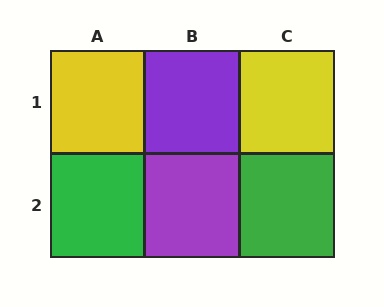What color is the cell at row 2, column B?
Purple.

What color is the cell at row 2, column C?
Green.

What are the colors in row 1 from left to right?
Yellow, purple, yellow.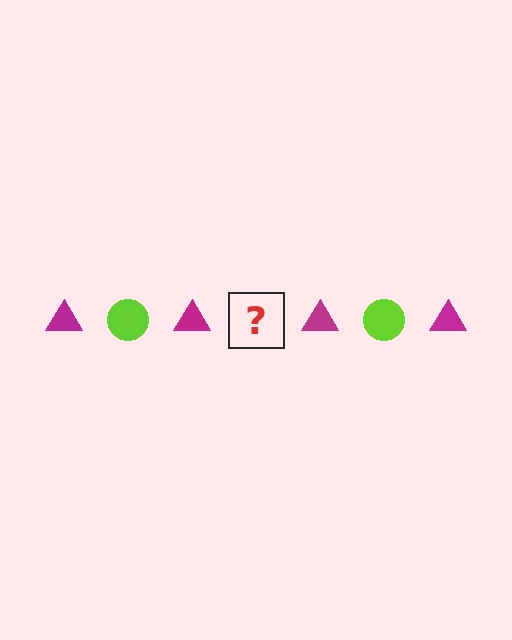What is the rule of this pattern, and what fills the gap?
The rule is that the pattern alternates between magenta triangle and lime circle. The gap should be filled with a lime circle.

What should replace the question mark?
The question mark should be replaced with a lime circle.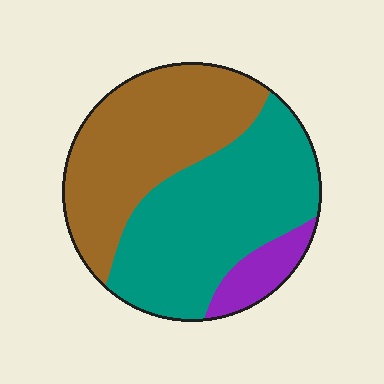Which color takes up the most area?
Teal, at roughly 50%.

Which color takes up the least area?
Purple, at roughly 10%.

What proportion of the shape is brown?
Brown takes up about two fifths (2/5) of the shape.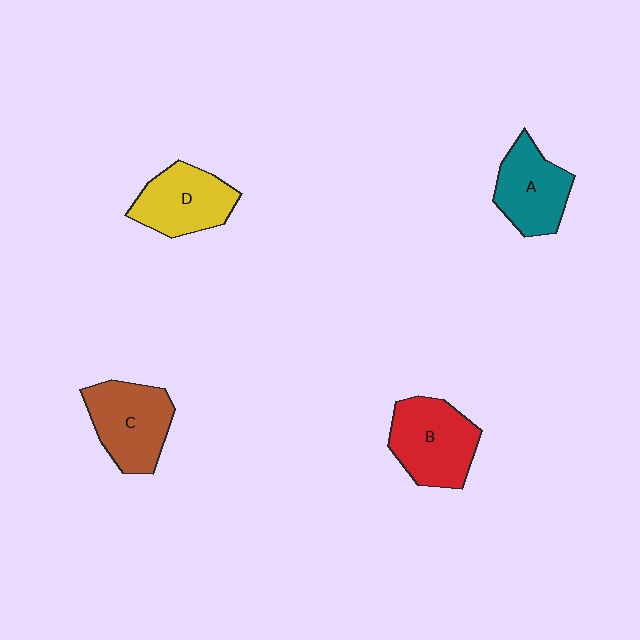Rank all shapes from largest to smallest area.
From largest to smallest: B (red), C (brown), D (yellow), A (teal).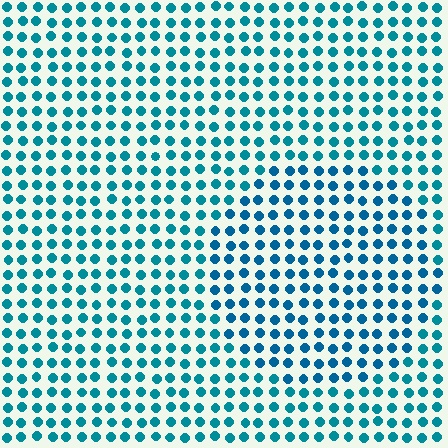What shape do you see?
I see a circle.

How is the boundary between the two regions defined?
The boundary is defined purely by a slight shift in hue (about 16 degrees). Spacing, size, and orientation are identical on both sides.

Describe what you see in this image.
The image is filled with small teal elements in a uniform arrangement. A circle-shaped region is visible where the elements are tinted to a slightly different hue, forming a subtle color boundary.